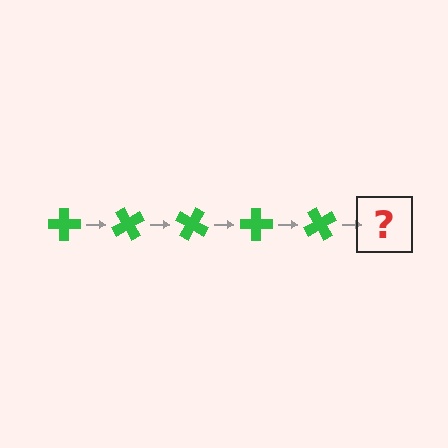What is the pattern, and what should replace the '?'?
The pattern is that the cross rotates 60 degrees each step. The '?' should be a green cross rotated 300 degrees.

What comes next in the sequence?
The next element should be a green cross rotated 300 degrees.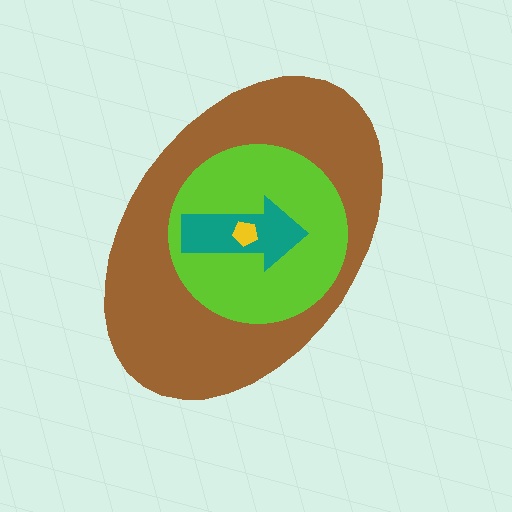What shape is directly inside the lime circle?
The teal arrow.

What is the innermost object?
The yellow pentagon.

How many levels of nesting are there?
4.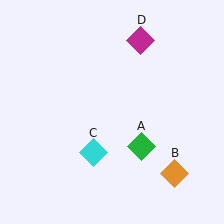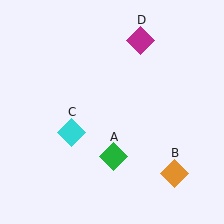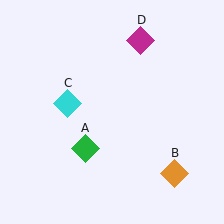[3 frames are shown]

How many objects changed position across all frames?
2 objects changed position: green diamond (object A), cyan diamond (object C).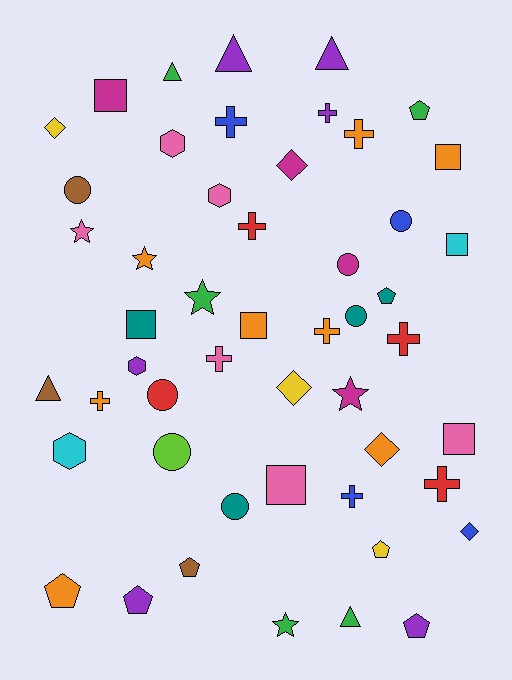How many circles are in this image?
There are 7 circles.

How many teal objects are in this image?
There are 4 teal objects.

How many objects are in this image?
There are 50 objects.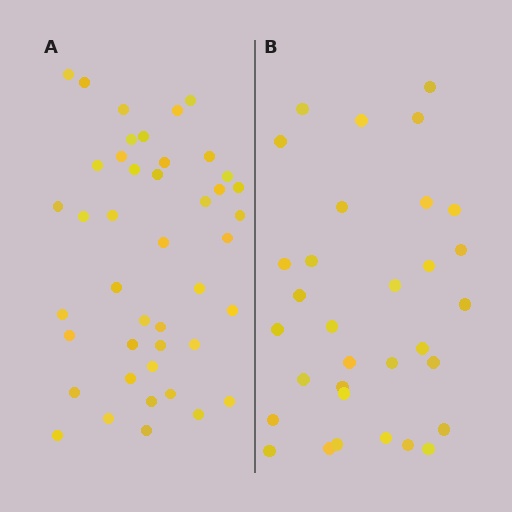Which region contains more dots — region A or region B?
Region A (the left region) has more dots.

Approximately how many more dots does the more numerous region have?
Region A has roughly 12 or so more dots than region B.